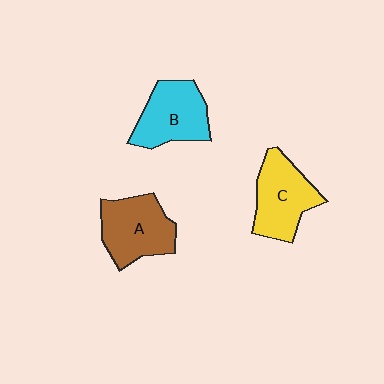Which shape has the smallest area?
Shape B (cyan).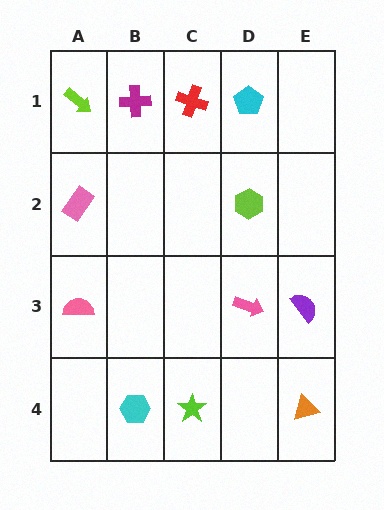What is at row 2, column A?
A pink rectangle.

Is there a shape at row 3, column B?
No, that cell is empty.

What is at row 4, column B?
A cyan hexagon.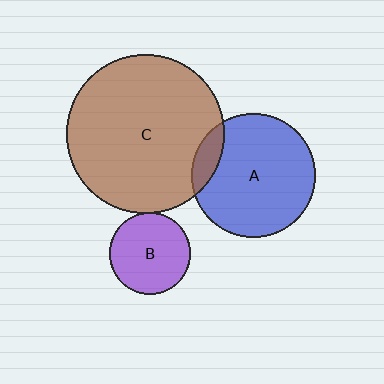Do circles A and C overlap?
Yes.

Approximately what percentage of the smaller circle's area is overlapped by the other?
Approximately 10%.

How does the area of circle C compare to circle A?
Approximately 1.6 times.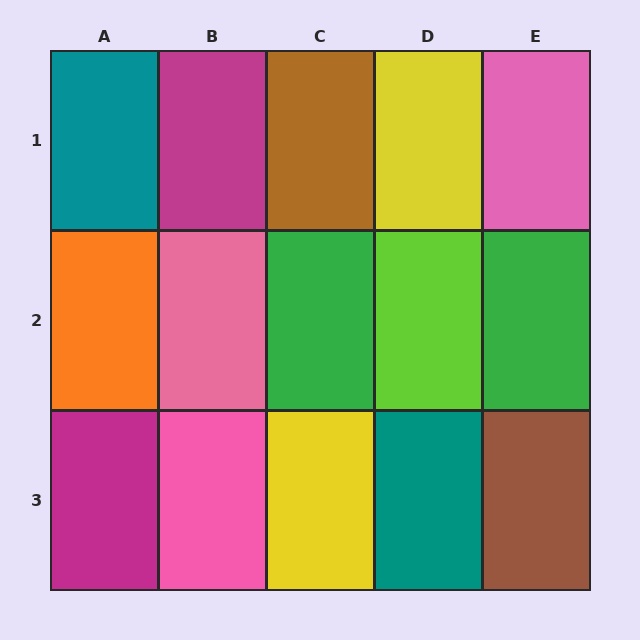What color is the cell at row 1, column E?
Pink.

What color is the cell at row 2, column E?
Green.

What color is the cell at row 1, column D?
Yellow.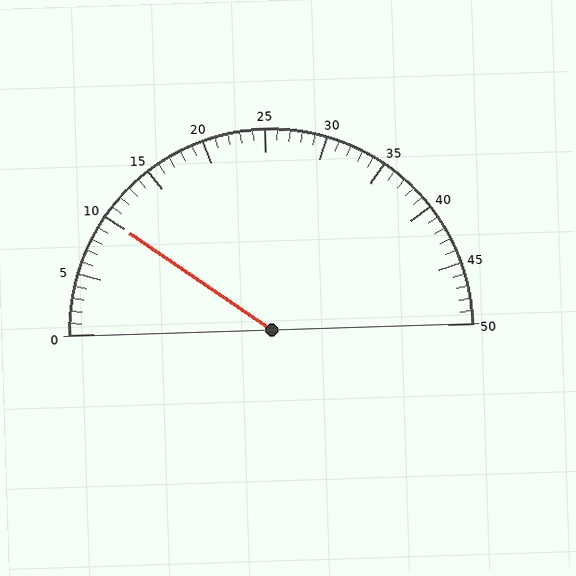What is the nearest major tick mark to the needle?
The nearest major tick mark is 10.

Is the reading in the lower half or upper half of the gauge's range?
The reading is in the lower half of the range (0 to 50).